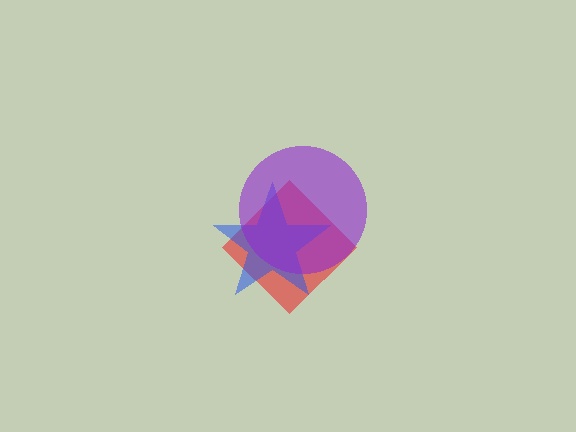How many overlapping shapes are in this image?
There are 3 overlapping shapes in the image.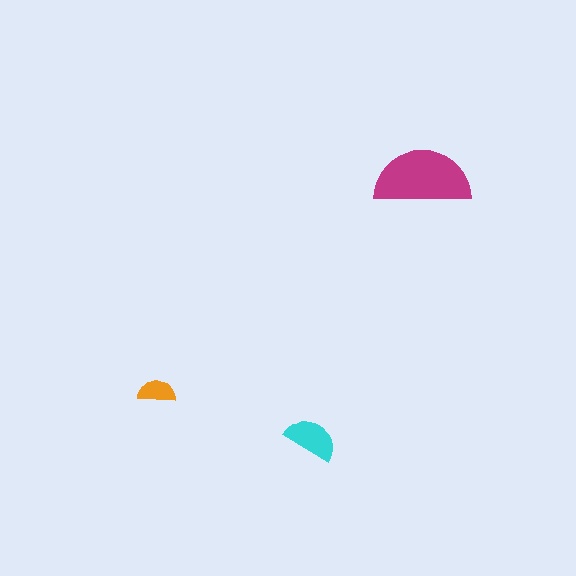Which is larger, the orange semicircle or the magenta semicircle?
The magenta one.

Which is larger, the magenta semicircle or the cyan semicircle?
The magenta one.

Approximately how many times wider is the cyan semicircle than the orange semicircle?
About 1.5 times wider.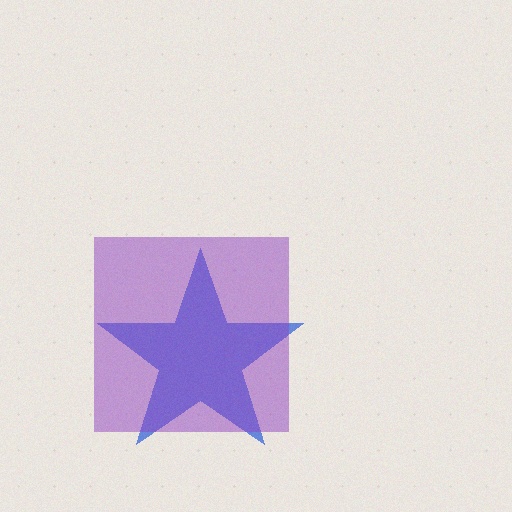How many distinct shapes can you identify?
There are 2 distinct shapes: a blue star, a purple square.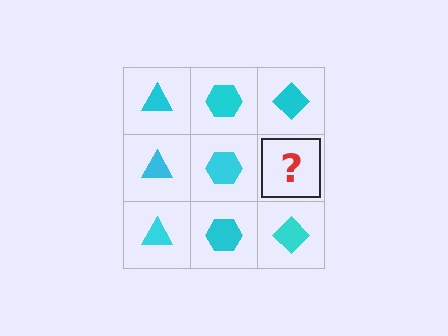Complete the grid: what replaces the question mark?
The question mark should be replaced with a cyan diamond.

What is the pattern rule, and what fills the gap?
The rule is that each column has a consistent shape. The gap should be filled with a cyan diamond.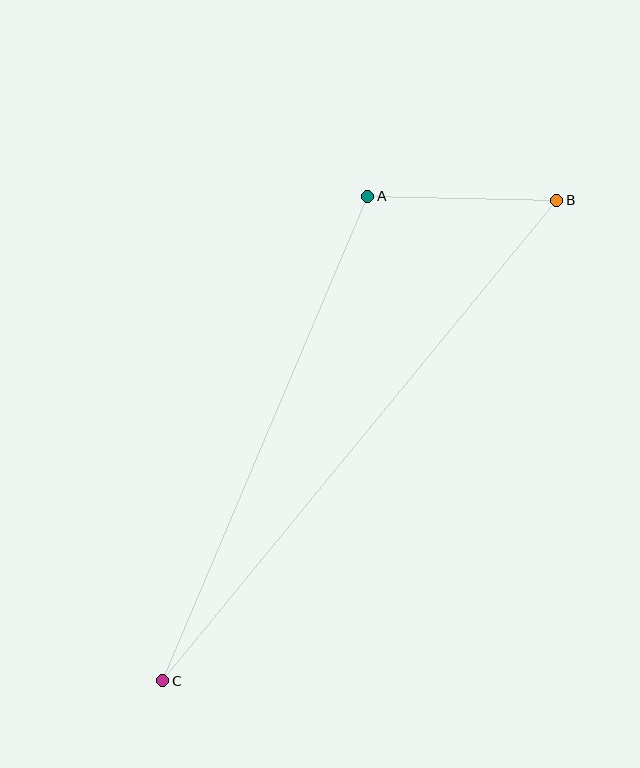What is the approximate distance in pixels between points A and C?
The distance between A and C is approximately 526 pixels.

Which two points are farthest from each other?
Points B and C are farthest from each other.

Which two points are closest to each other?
Points A and B are closest to each other.